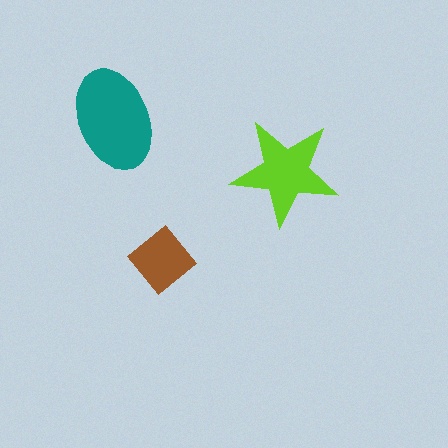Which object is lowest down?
The brown diamond is bottommost.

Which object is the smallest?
The brown diamond.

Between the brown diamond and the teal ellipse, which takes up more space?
The teal ellipse.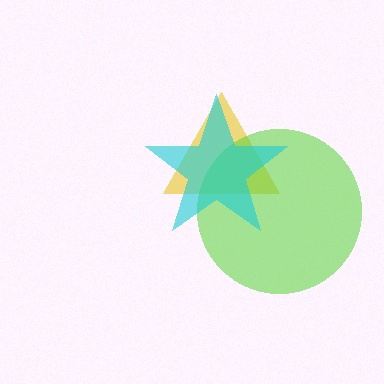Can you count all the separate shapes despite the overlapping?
Yes, there are 3 separate shapes.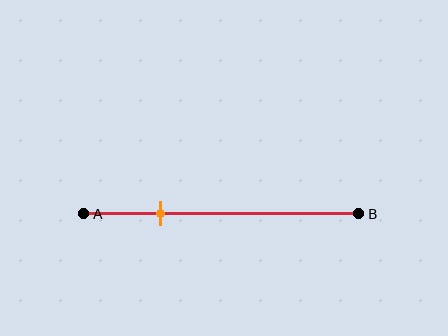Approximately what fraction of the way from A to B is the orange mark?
The orange mark is approximately 30% of the way from A to B.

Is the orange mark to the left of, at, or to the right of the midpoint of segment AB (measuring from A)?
The orange mark is to the left of the midpoint of segment AB.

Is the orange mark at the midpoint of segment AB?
No, the mark is at about 30% from A, not at the 50% midpoint.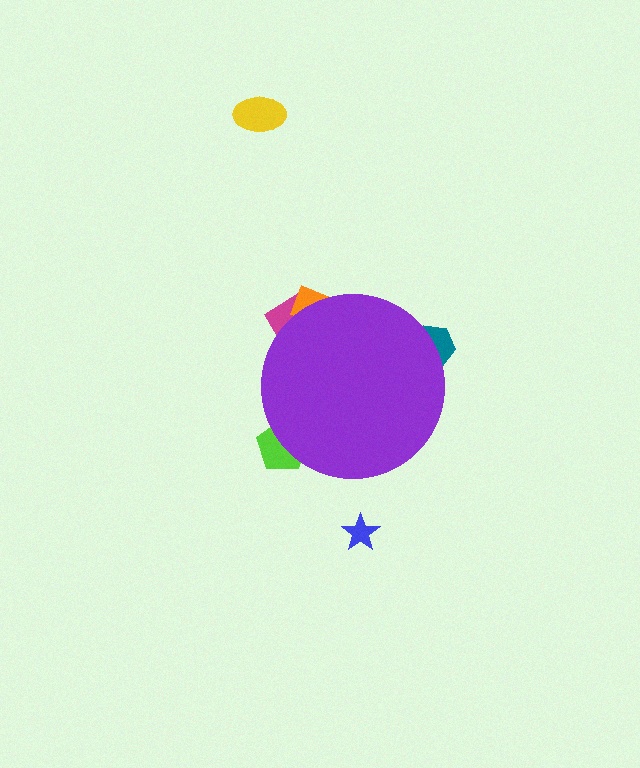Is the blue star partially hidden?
No, the blue star is fully visible.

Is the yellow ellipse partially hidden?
No, the yellow ellipse is fully visible.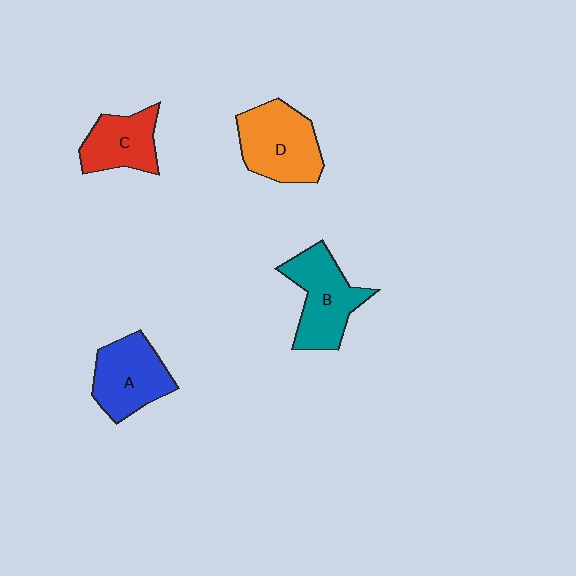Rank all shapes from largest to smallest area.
From largest to smallest: D (orange), B (teal), A (blue), C (red).